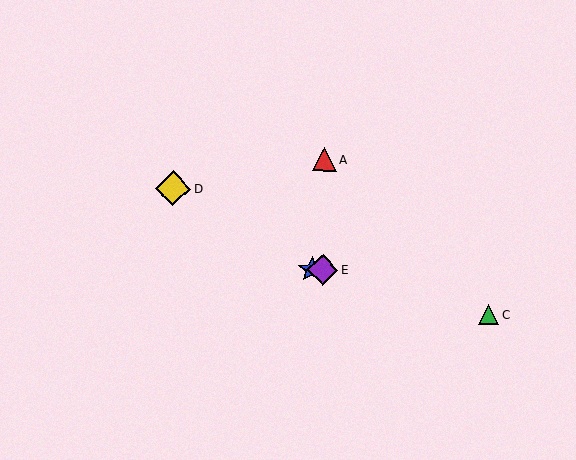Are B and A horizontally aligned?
No, B is at y≈270 and A is at y≈159.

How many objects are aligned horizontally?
2 objects (B, E) are aligned horizontally.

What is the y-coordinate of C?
Object C is at y≈314.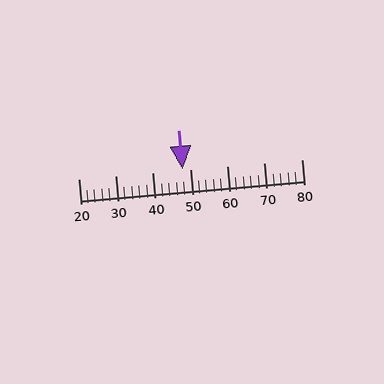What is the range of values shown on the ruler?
The ruler shows values from 20 to 80.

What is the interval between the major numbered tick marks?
The major tick marks are spaced 10 units apart.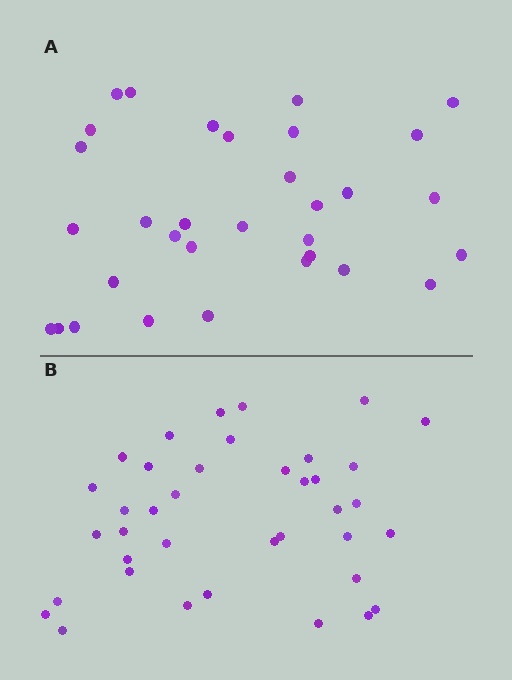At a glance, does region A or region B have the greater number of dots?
Region B (the bottom region) has more dots.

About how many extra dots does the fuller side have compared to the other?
Region B has about 6 more dots than region A.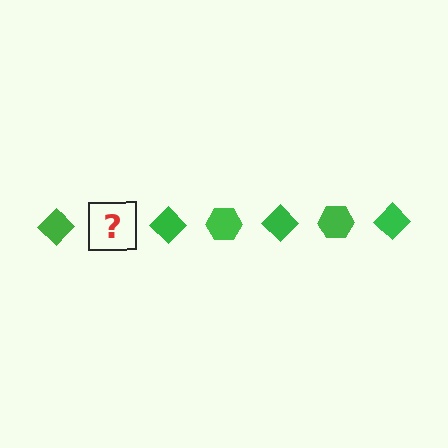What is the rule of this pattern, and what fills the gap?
The rule is that the pattern cycles through diamond, hexagon shapes in green. The gap should be filled with a green hexagon.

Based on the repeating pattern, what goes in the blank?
The blank should be a green hexagon.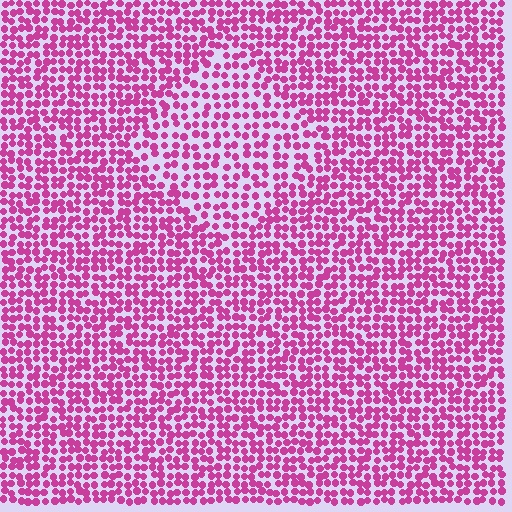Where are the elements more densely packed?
The elements are more densely packed outside the diamond boundary.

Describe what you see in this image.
The image contains small magenta elements arranged at two different densities. A diamond-shaped region is visible where the elements are less densely packed than the surrounding area.